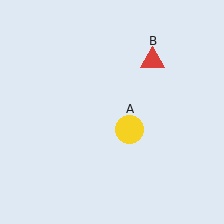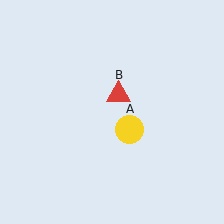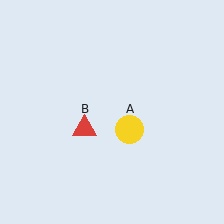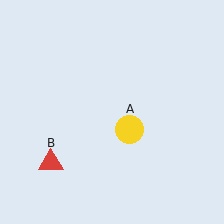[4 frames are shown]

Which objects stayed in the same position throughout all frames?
Yellow circle (object A) remained stationary.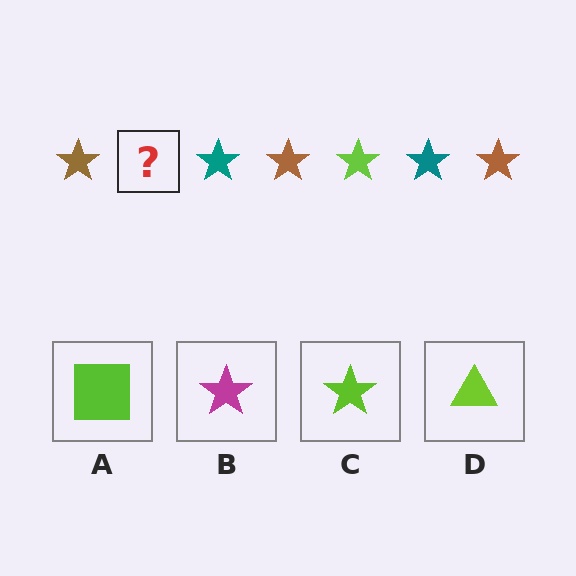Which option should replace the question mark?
Option C.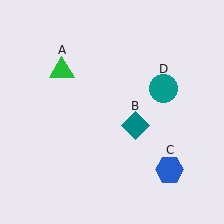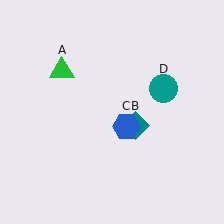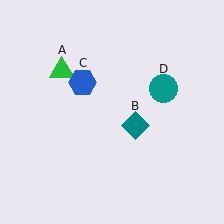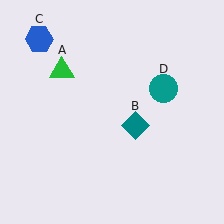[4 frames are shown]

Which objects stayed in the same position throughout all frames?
Green triangle (object A) and teal diamond (object B) and teal circle (object D) remained stationary.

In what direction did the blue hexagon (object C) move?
The blue hexagon (object C) moved up and to the left.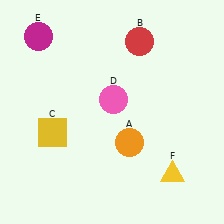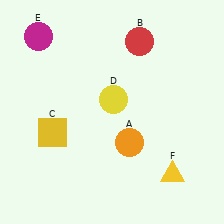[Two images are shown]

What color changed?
The circle (D) changed from pink in Image 1 to yellow in Image 2.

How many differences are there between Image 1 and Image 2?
There is 1 difference between the two images.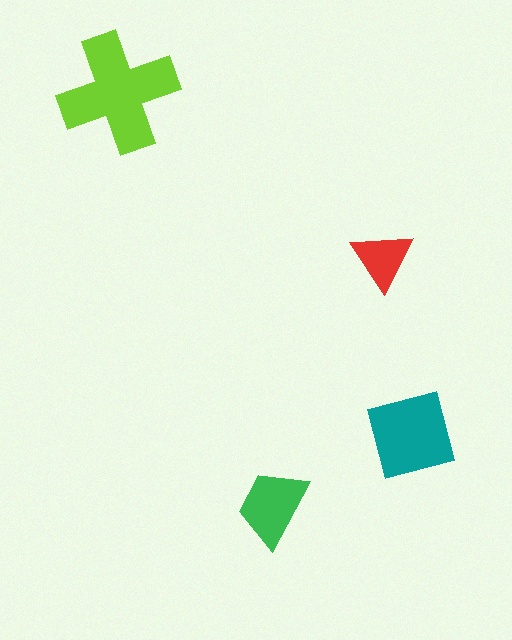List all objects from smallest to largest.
The red triangle, the green trapezoid, the teal square, the lime cross.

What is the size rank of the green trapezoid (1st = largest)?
3rd.